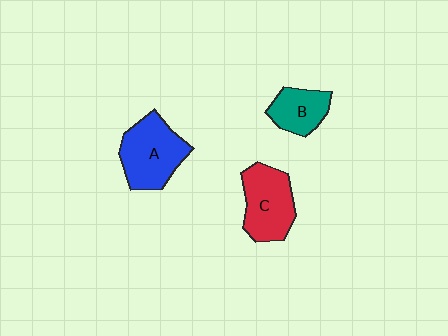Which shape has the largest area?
Shape A (blue).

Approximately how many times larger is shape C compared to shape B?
Approximately 1.5 times.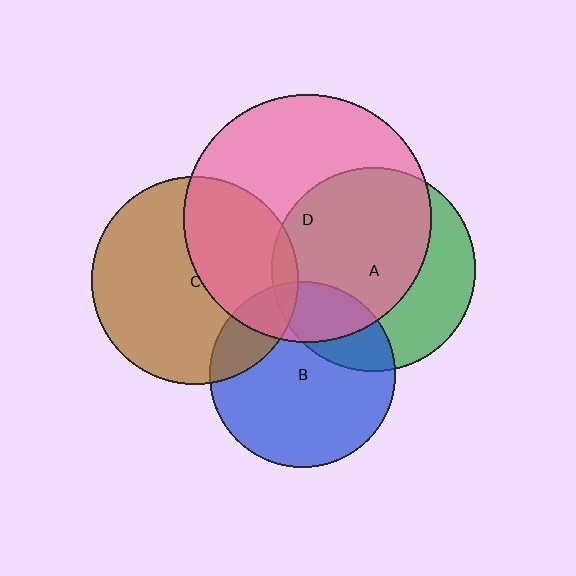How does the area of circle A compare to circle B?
Approximately 1.2 times.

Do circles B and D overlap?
Yes.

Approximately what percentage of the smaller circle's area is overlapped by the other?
Approximately 25%.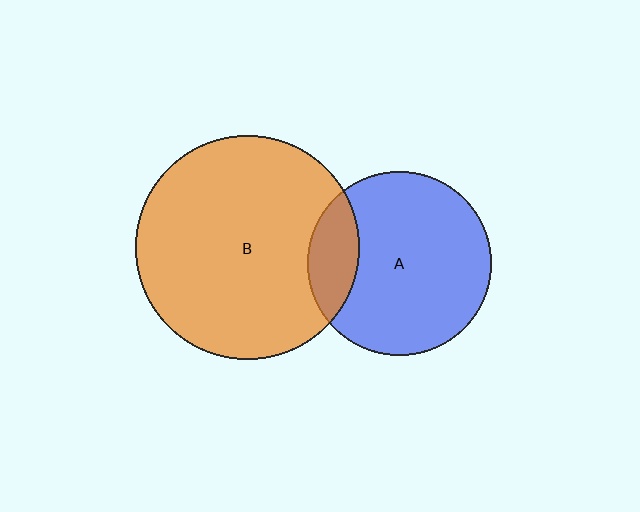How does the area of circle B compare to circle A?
Approximately 1.5 times.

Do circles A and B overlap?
Yes.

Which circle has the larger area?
Circle B (orange).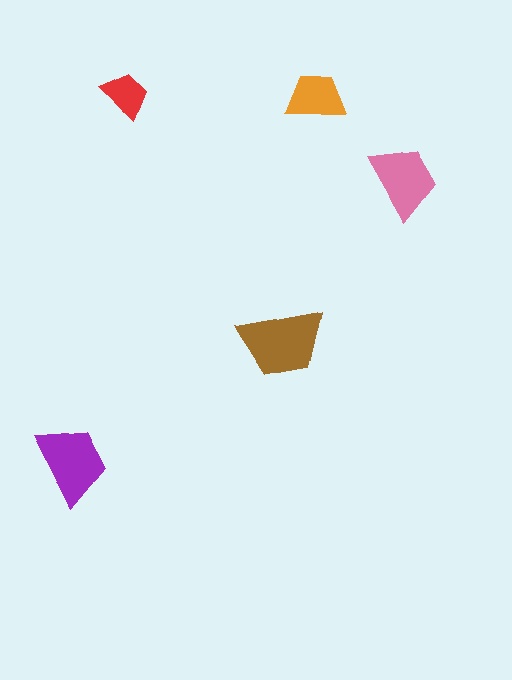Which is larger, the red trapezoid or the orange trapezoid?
The orange one.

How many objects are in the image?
There are 5 objects in the image.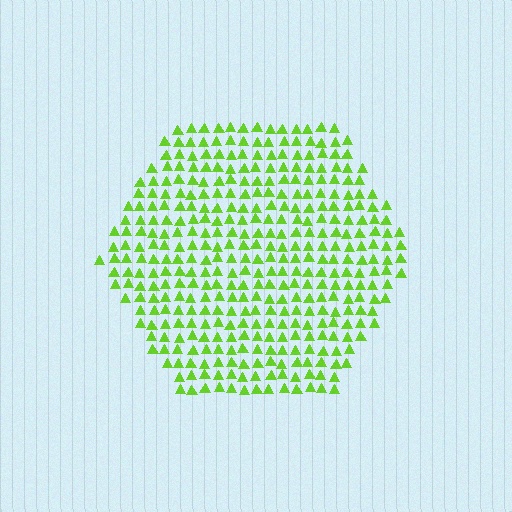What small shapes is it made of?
It is made of small triangles.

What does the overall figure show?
The overall figure shows a hexagon.